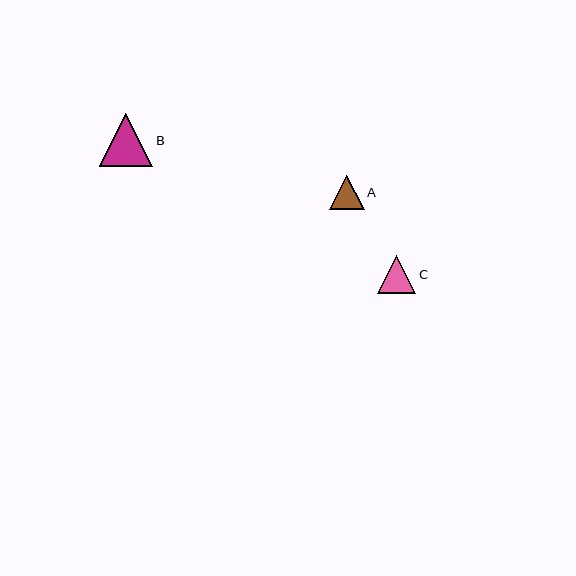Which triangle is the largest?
Triangle B is the largest with a size of approximately 53 pixels.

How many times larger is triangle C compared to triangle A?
Triangle C is approximately 1.1 times the size of triangle A.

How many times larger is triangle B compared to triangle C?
Triangle B is approximately 1.4 times the size of triangle C.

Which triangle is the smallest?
Triangle A is the smallest with a size of approximately 34 pixels.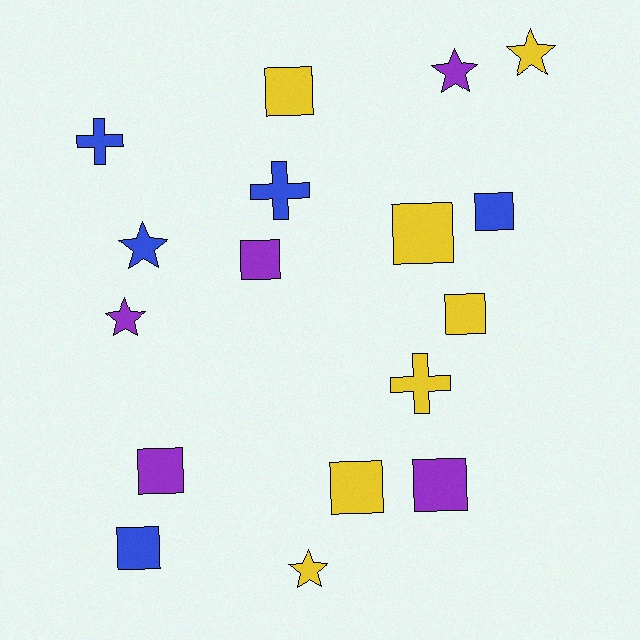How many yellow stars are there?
There are 2 yellow stars.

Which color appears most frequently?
Yellow, with 7 objects.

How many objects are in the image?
There are 17 objects.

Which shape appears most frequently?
Square, with 9 objects.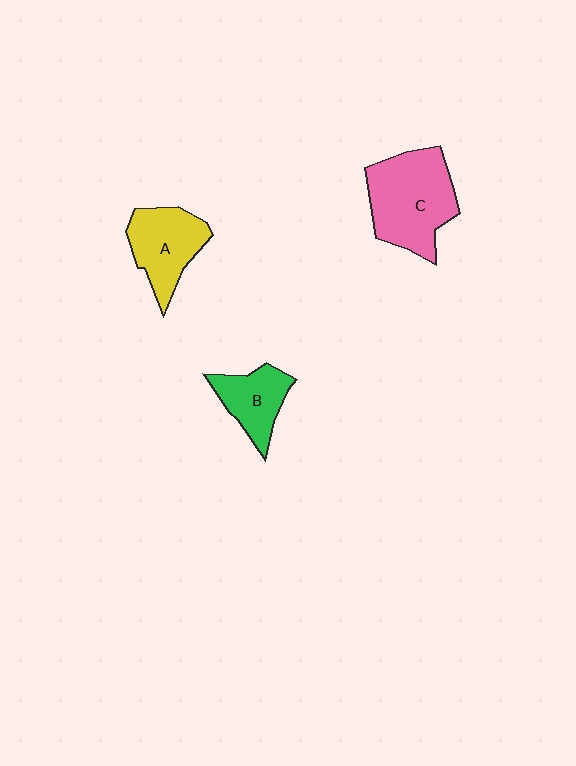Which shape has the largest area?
Shape C (pink).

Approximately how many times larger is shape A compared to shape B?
Approximately 1.3 times.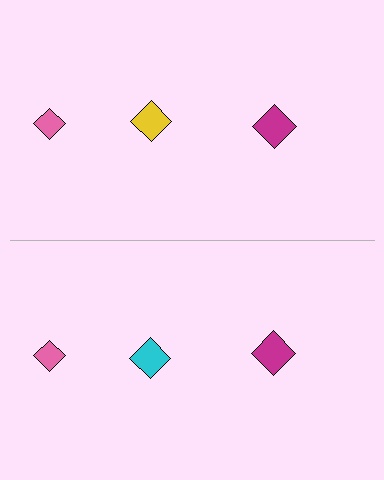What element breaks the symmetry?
The cyan diamond on the bottom side breaks the symmetry — its mirror counterpart is yellow.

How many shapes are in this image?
There are 6 shapes in this image.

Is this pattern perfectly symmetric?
No, the pattern is not perfectly symmetric. The cyan diamond on the bottom side breaks the symmetry — its mirror counterpart is yellow.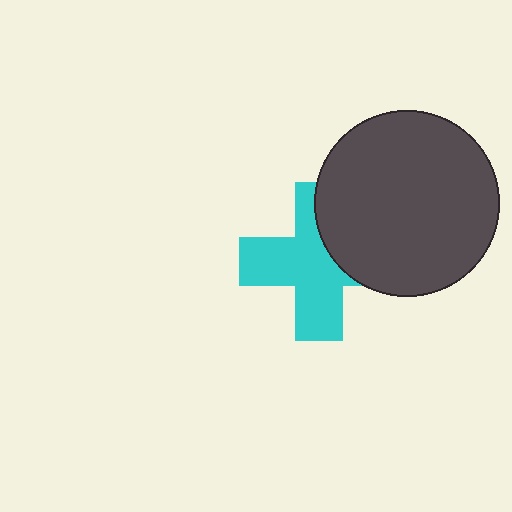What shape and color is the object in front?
The object in front is a dark gray circle.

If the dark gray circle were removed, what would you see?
You would see the complete cyan cross.